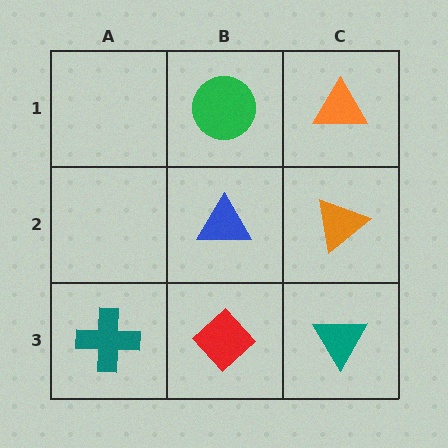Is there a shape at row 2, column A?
No, that cell is empty.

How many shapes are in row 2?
2 shapes.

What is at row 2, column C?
An orange triangle.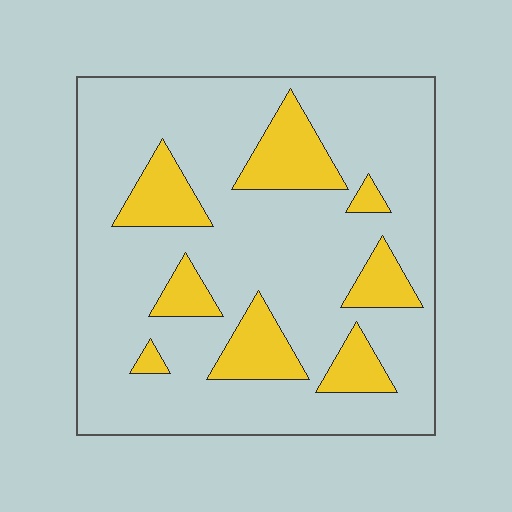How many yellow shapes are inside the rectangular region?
8.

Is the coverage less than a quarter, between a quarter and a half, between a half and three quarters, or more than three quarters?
Less than a quarter.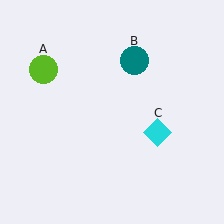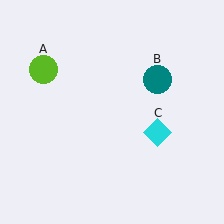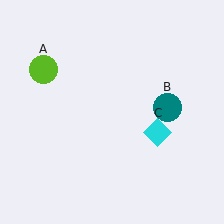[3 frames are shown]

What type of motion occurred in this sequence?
The teal circle (object B) rotated clockwise around the center of the scene.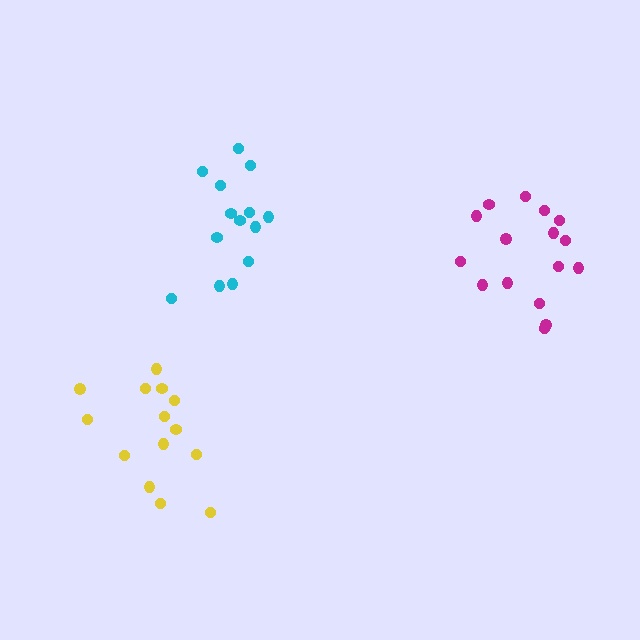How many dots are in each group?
Group 1: 16 dots, Group 2: 14 dots, Group 3: 14 dots (44 total).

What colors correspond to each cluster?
The clusters are colored: magenta, cyan, yellow.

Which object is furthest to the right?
The magenta cluster is rightmost.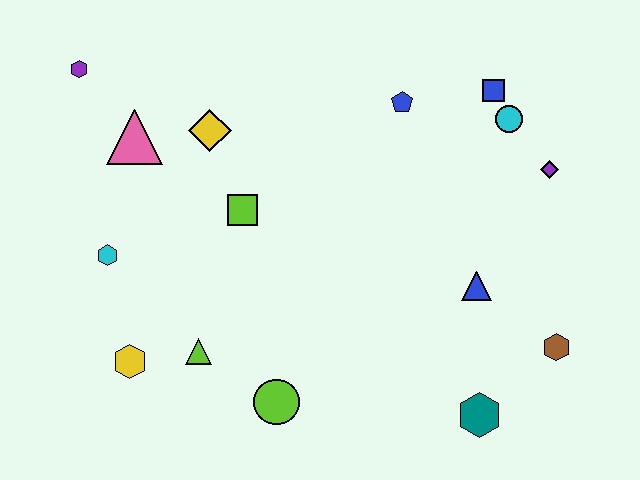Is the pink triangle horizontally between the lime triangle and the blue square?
No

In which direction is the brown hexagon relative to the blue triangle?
The brown hexagon is to the right of the blue triangle.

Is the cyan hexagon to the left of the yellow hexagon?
Yes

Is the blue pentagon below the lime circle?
No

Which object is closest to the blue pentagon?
The blue square is closest to the blue pentagon.